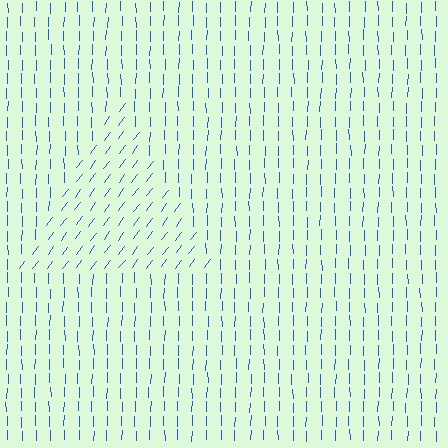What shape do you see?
I see a triangle.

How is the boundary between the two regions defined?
The boundary is defined purely by a change in line orientation (approximately 37 degrees difference). All lines are the same color and thickness.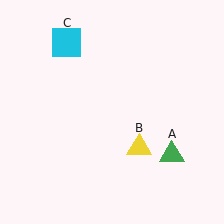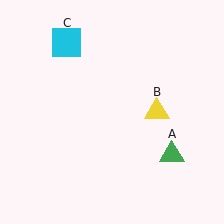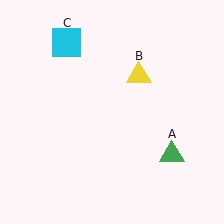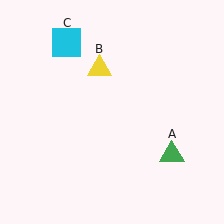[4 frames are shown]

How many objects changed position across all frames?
1 object changed position: yellow triangle (object B).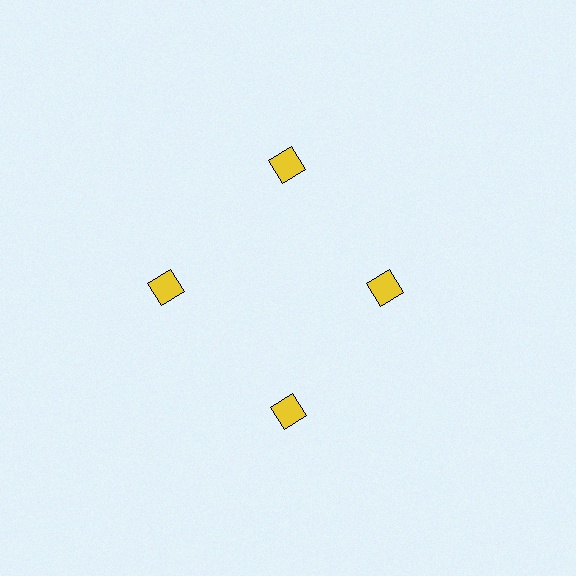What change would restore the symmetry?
The symmetry would be restored by moving it outward, back onto the ring so that all 4 squares sit at equal angles and equal distance from the center.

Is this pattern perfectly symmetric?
No. The 4 yellow squares are arranged in a ring, but one element near the 3 o'clock position is pulled inward toward the center, breaking the 4-fold rotational symmetry.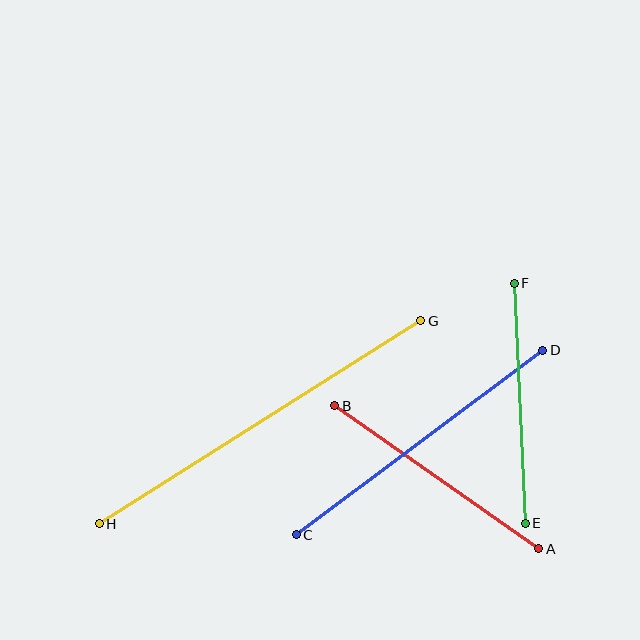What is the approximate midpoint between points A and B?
The midpoint is at approximately (437, 477) pixels.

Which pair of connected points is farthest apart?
Points G and H are farthest apart.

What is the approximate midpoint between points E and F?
The midpoint is at approximately (520, 403) pixels.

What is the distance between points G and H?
The distance is approximately 380 pixels.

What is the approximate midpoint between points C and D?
The midpoint is at approximately (420, 443) pixels.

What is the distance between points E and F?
The distance is approximately 240 pixels.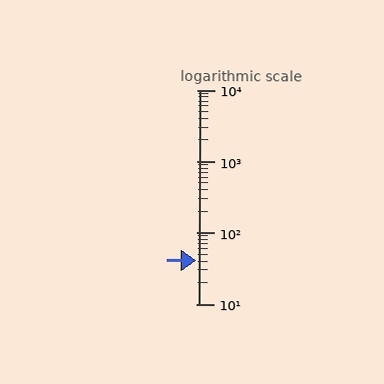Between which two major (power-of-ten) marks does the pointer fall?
The pointer is between 10 and 100.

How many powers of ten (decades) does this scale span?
The scale spans 3 decades, from 10 to 10000.